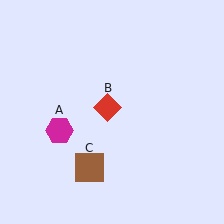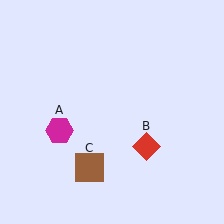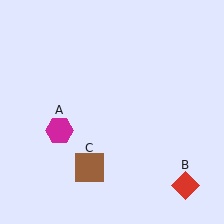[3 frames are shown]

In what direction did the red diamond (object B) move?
The red diamond (object B) moved down and to the right.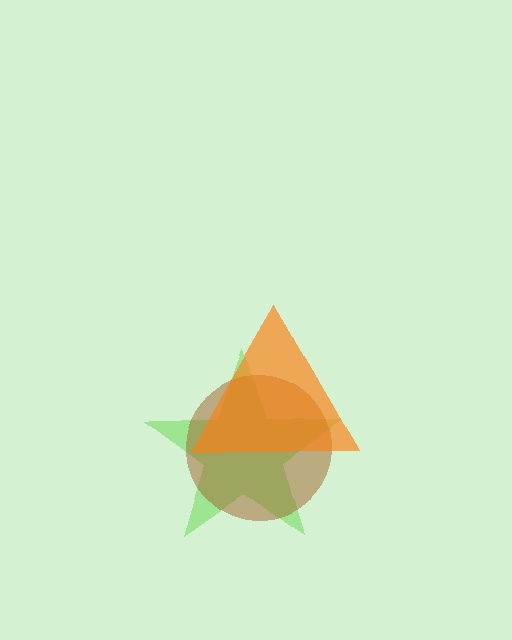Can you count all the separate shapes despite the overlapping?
Yes, there are 3 separate shapes.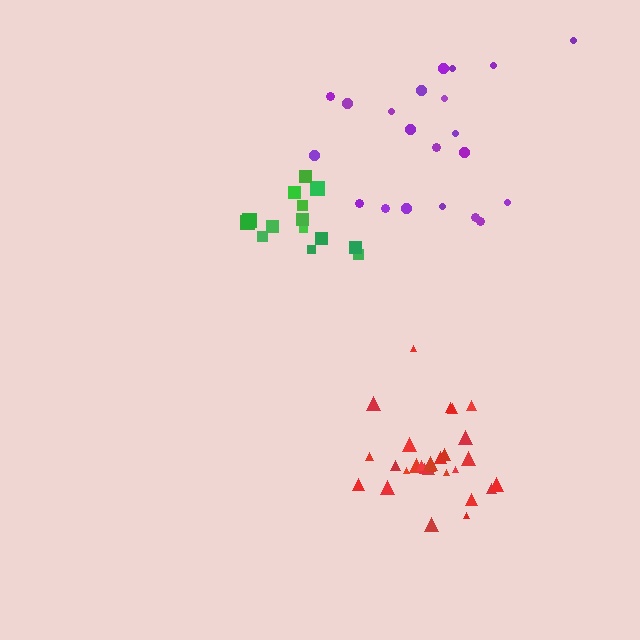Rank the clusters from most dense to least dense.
green, red, purple.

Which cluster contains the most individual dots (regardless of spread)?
Red (28).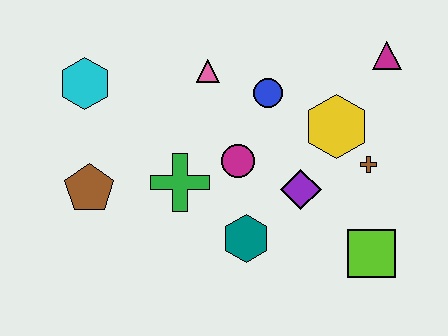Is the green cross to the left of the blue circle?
Yes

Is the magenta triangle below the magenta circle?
No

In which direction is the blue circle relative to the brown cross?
The blue circle is to the left of the brown cross.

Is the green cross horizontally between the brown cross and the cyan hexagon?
Yes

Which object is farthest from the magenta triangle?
The brown pentagon is farthest from the magenta triangle.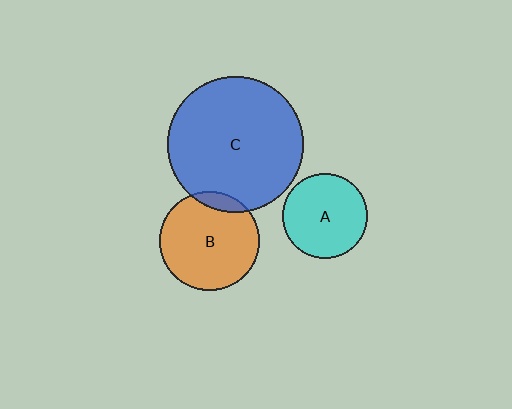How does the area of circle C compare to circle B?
Approximately 1.9 times.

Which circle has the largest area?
Circle C (blue).